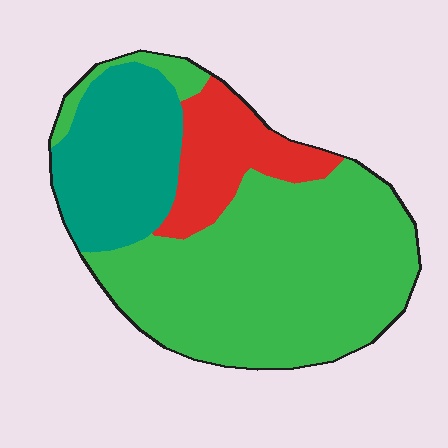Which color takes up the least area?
Red, at roughly 15%.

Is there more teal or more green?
Green.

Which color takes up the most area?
Green, at roughly 60%.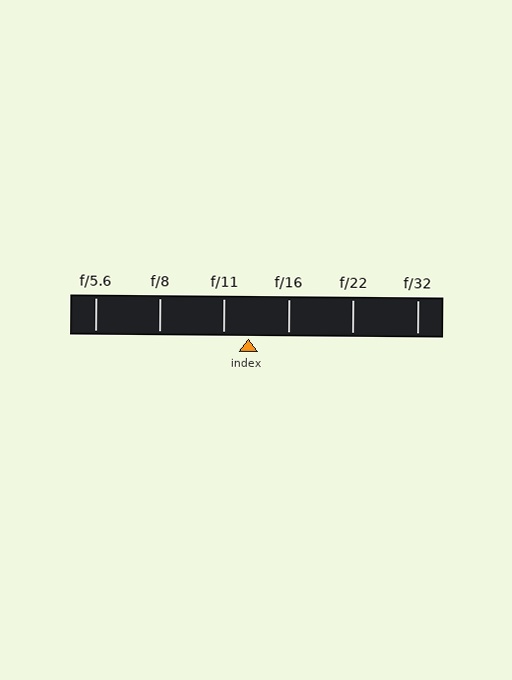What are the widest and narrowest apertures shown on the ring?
The widest aperture shown is f/5.6 and the narrowest is f/32.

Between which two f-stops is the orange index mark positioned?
The index mark is between f/11 and f/16.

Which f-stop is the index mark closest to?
The index mark is closest to f/11.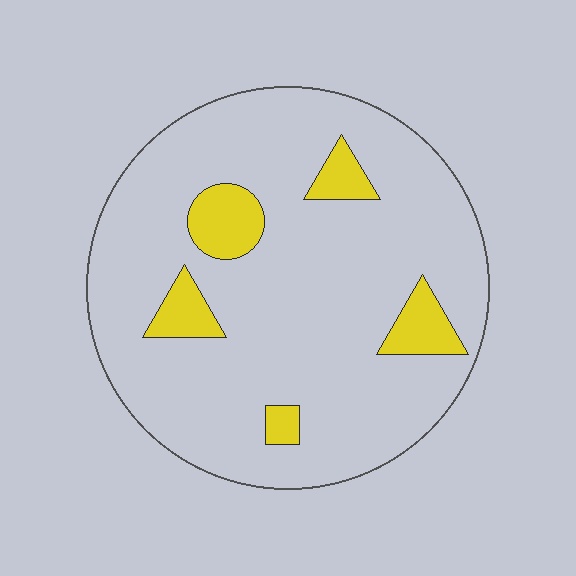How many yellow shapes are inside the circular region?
5.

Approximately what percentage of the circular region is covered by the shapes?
Approximately 10%.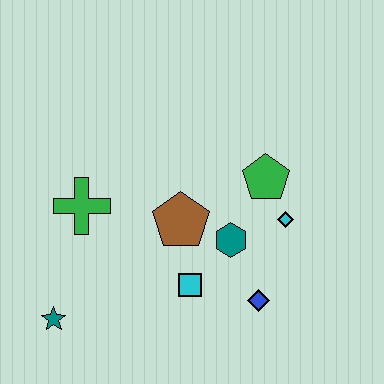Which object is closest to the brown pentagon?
The teal hexagon is closest to the brown pentagon.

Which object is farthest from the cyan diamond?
The teal star is farthest from the cyan diamond.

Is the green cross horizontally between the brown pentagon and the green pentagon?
No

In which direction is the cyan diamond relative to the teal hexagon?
The cyan diamond is to the right of the teal hexagon.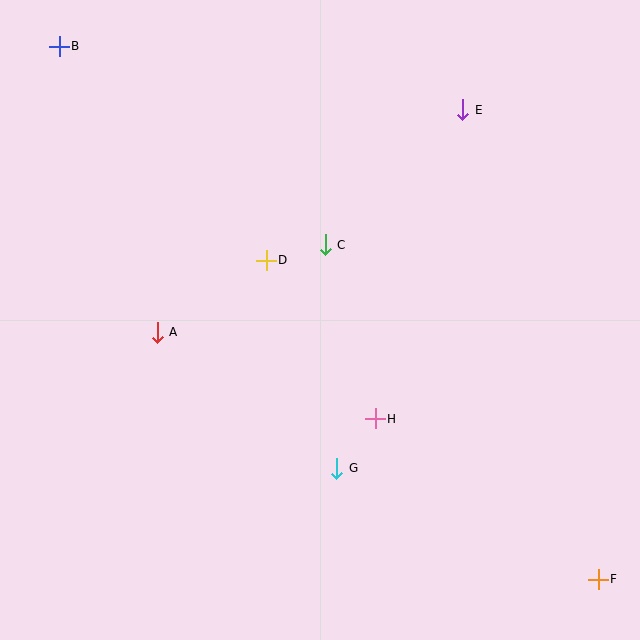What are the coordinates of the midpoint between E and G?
The midpoint between E and G is at (400, 289).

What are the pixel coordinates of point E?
Point E is at (463, 110).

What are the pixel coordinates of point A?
Point A is at (157, 333).